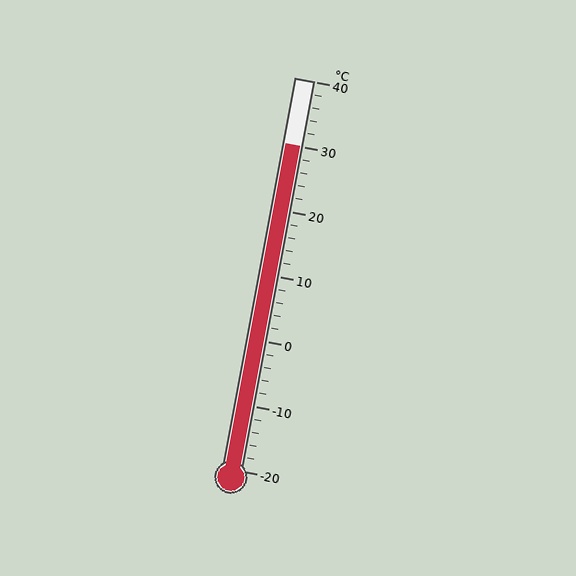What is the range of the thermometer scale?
The thermometer scale ranges from -20°C to 40°C.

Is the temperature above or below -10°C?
The temperature is above -10°C.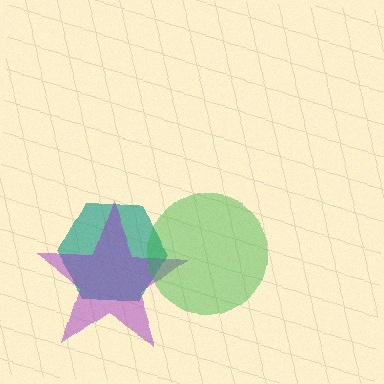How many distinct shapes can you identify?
There are 3 distinct shapes: a teal hexagon, a purple star, a green circle.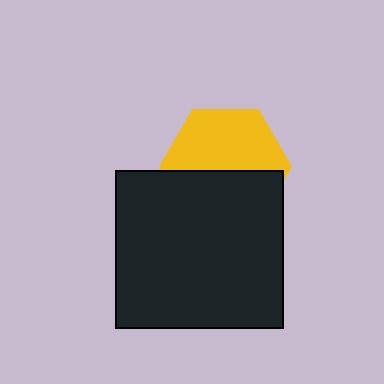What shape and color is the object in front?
The object in front is a black rectangle.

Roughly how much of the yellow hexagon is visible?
About half of it is visible (roughly 54%).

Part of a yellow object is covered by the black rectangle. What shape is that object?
It is a hexagon.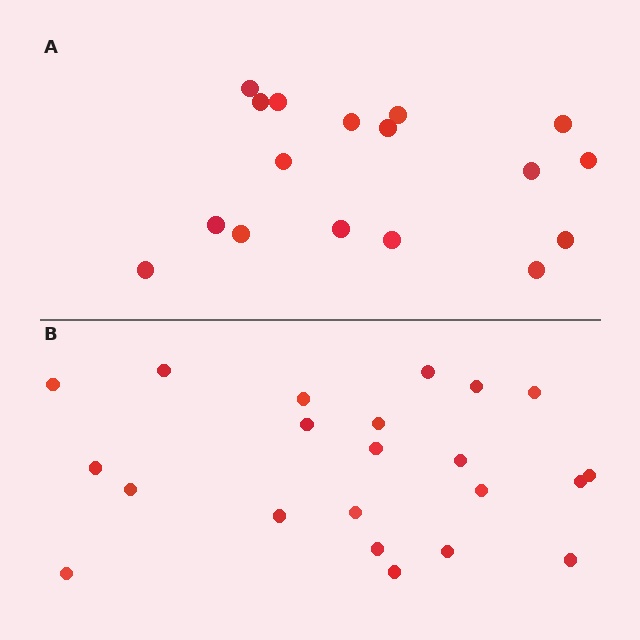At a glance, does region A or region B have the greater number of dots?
Region B (the bottom region) has more dots.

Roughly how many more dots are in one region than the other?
Region B has about 5 more dots than region A.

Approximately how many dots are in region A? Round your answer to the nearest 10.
About 20 dots. (The exact count is 17, which rounds to 20.)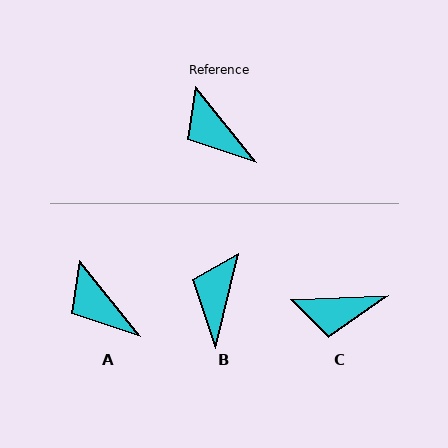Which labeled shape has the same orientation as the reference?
A.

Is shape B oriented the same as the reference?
No, it is off by about 53 degrees.